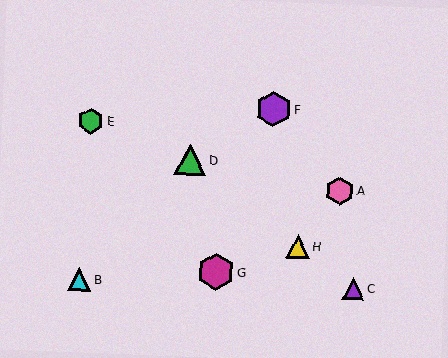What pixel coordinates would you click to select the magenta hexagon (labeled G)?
Click at (216, 272) to select the magenta hexagon G.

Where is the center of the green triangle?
The center of the green triangle is at (190, 160).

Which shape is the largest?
The magenta hexagon (labeled G) is the largest.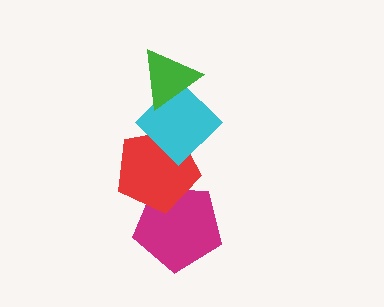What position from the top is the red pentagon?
The red pentagon is 3rd from the top.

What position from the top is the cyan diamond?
The cyan diamond is 2nd from the top.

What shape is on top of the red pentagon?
The cyan diamond is on top of the red pentagon.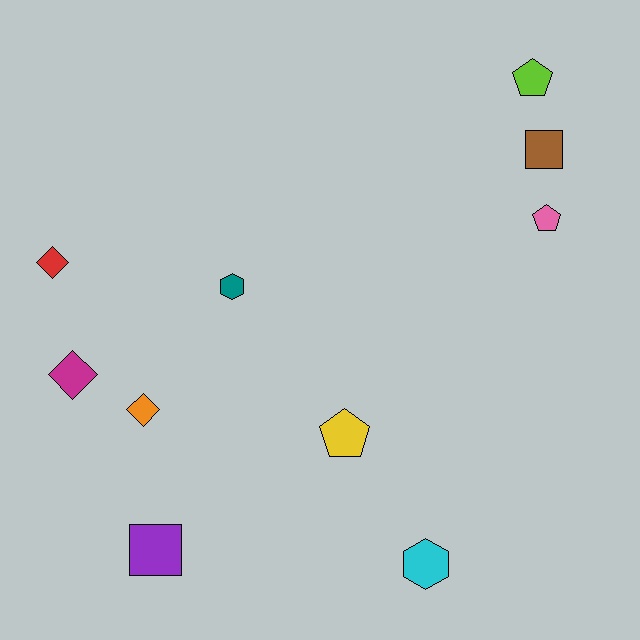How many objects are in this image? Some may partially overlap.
There are 10 objects.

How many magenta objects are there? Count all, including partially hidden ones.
There is 1 magenta object.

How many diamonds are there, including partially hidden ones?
There are 3 diamonds.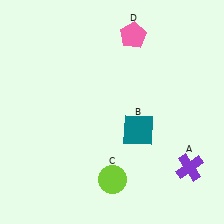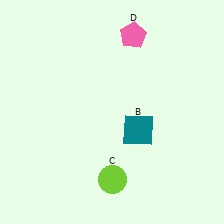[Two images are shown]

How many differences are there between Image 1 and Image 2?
There is 1 difference between the two images.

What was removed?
The purple cross (A) was removed in Image 2.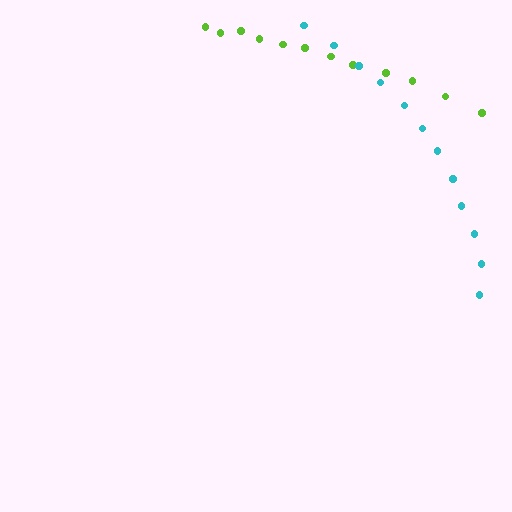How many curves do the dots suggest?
There are 2 distinct paths.